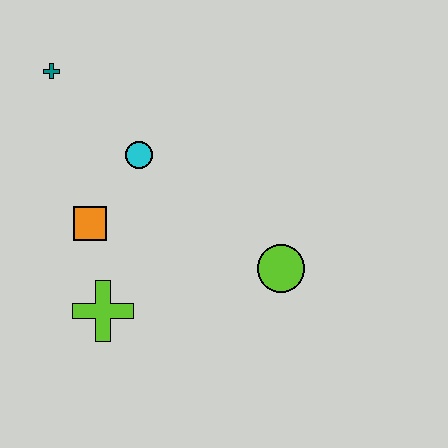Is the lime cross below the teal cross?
Yes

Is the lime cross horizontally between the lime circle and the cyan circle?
No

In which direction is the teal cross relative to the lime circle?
The teal cross is to the left of the lime circle.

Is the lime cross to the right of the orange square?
Yes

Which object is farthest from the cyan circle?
The lime circle is farthest from the cyan circle.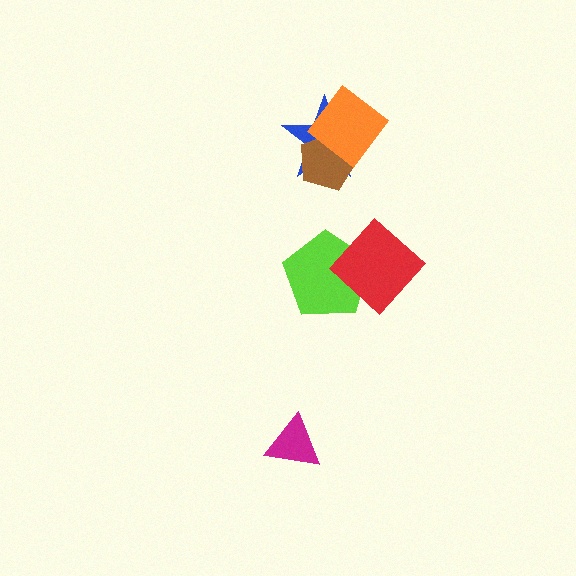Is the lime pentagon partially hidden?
Yes, it is partially covered by another shape.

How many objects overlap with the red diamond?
1 object overlaps with the red diamond.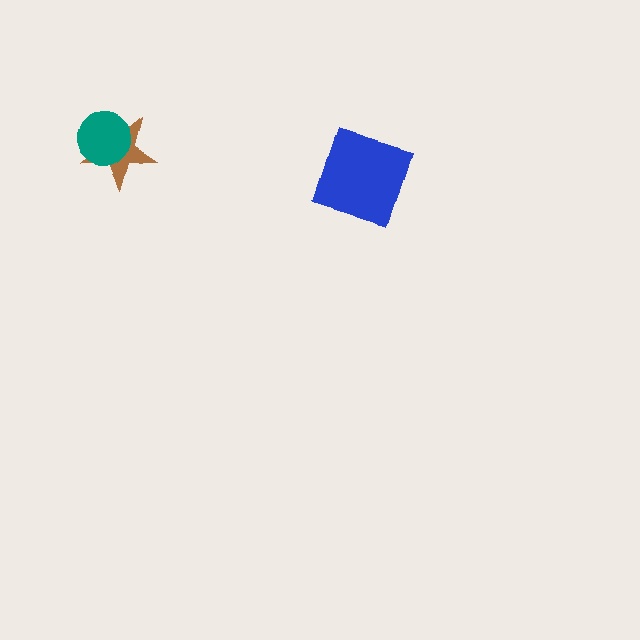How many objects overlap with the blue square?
0 objects overlap with the blue square.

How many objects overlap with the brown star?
1 object overlaps with the brown star.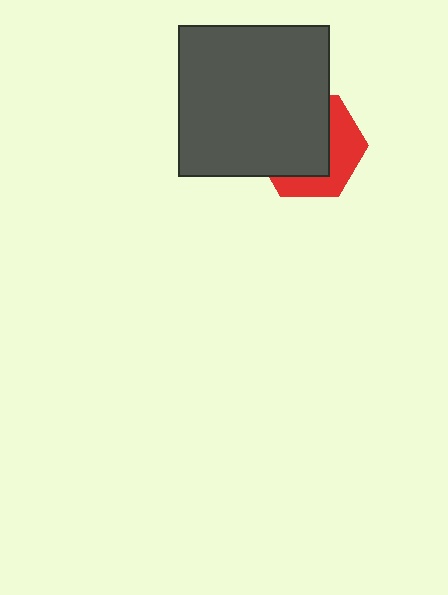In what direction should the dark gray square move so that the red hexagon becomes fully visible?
The dark gray square should move toward the upper-left. That is the shortest direction to clear the overlap and leave the red hexagon fully visible.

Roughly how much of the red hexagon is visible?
A small part of it is visible (roughly 40%).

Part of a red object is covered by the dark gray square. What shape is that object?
It is a hexagon.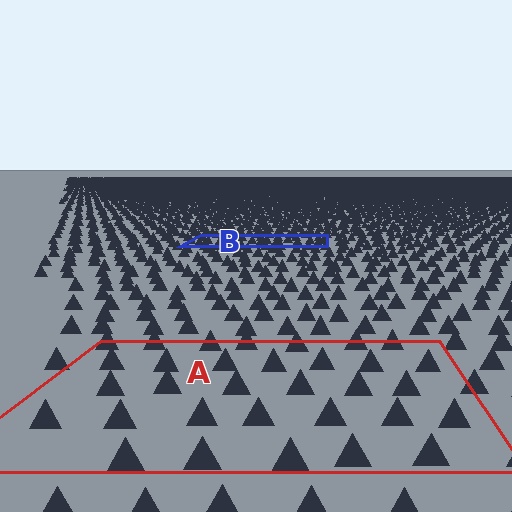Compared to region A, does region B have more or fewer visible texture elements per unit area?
Region B has more texture elements per unit area — they are packed more densely because it is farther away.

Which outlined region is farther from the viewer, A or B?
Region B is farther from the viewer — the texture elements inside it appear smaller and more densely packed.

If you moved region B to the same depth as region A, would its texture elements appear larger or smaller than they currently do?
They would appear larger. At a closer depth, the same texture elements are projected at a bigger on-screen size.